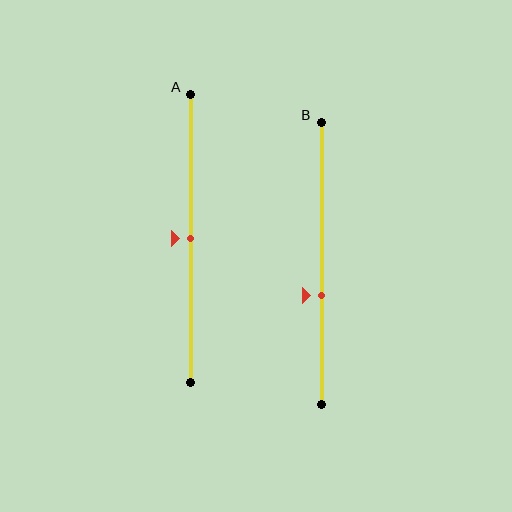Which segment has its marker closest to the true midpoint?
Segment A has its marker closest to the true midpoint.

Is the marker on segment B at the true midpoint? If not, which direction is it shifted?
No, the marker on segment B is shifted downward by about 11% of the segment length.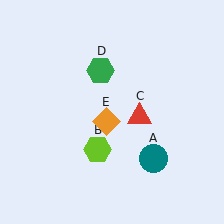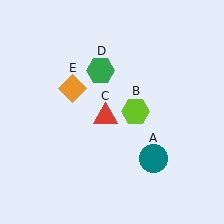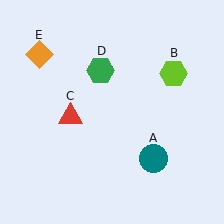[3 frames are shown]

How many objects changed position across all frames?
3 objects changed position: lime hexagon (object B), red triangle (object C), orange diamond (object E).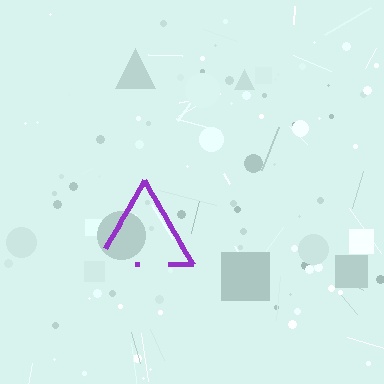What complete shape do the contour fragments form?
The contour fragments form a triangle.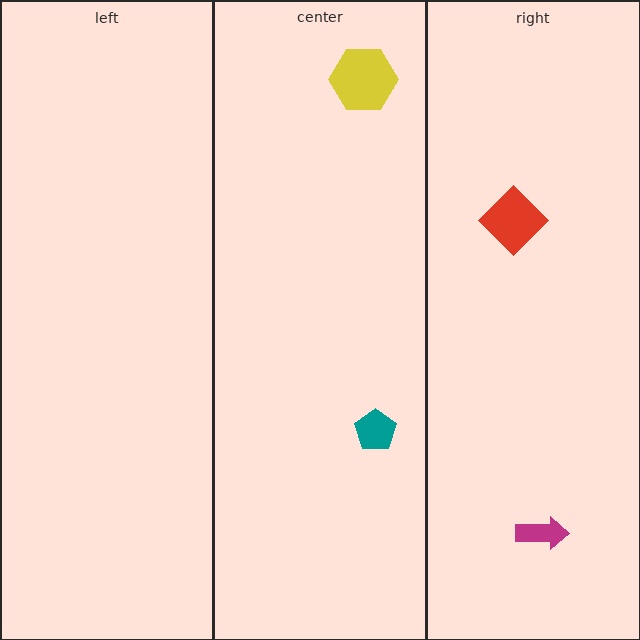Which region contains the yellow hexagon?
The center region.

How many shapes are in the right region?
2.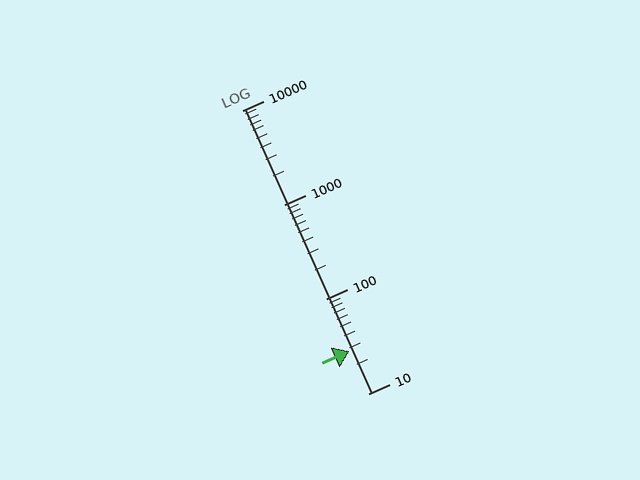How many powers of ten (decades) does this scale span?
The scale spans 3 decades, from 10 to 10000.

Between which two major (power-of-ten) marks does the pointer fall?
The pointer is between 10 and 100.